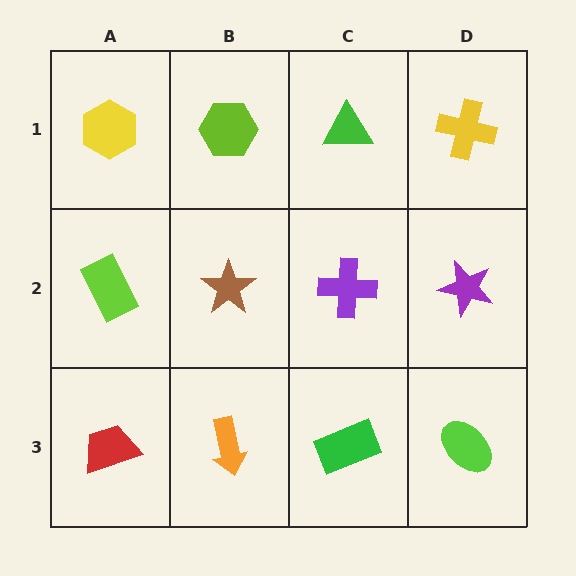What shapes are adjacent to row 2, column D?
A yellow cross (row 1, column D), a lime ellipse (row 3, column D), a purple cross (row 2, column C).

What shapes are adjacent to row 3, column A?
A lime rectangle (row 2, column A), an orange arrow (row 3, column B).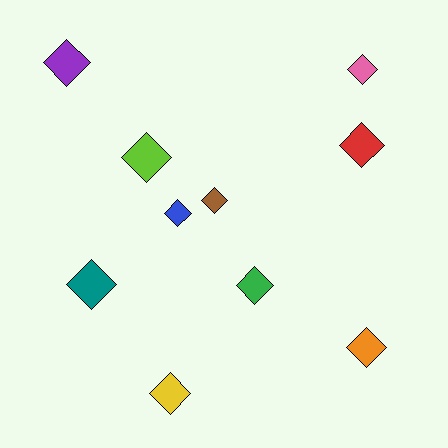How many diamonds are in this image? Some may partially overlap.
There are 10 diamonds.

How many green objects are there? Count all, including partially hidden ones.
There is 1 green object.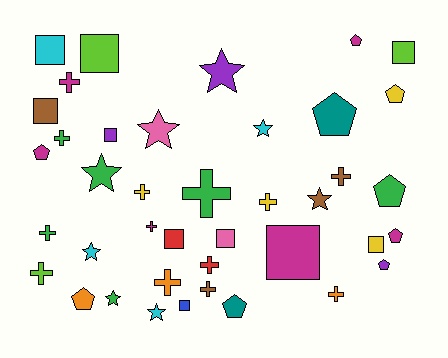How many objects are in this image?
There are 40 objects.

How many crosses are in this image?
There are 13 crosses.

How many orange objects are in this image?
There are 3 orange objects.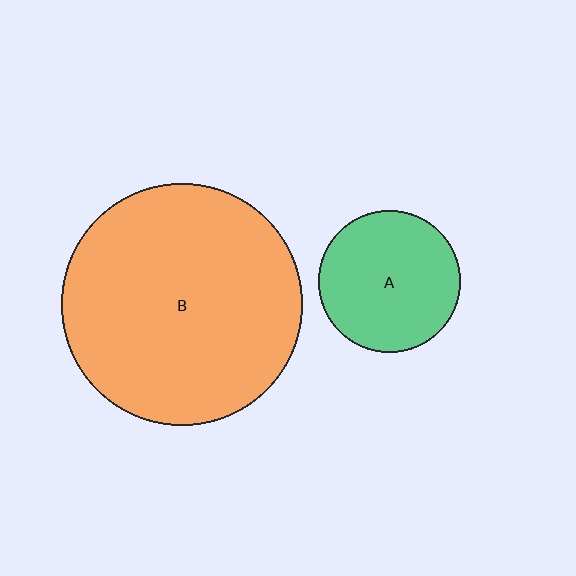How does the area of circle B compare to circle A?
Approximately 2.9 times.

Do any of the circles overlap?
No, none of the circles overlap.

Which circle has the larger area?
Circle B (orange).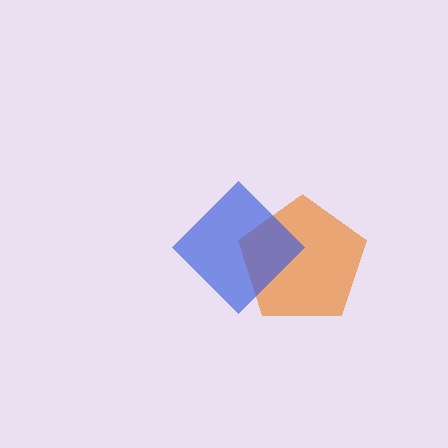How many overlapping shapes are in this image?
There are 2 overlapping shapes in the image.